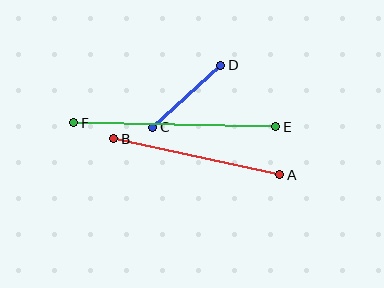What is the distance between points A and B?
The distance is approximately 169 pixels.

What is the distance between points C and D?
The distance is approximately 92 pixels.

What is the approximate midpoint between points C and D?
The midpoint is at approximately (187, 96) pixels.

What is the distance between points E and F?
The distance is approximately 202 pixels.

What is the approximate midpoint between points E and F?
The midpoint is at approximately (175, 125) pixels.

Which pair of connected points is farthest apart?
Points E and F are farthest apart.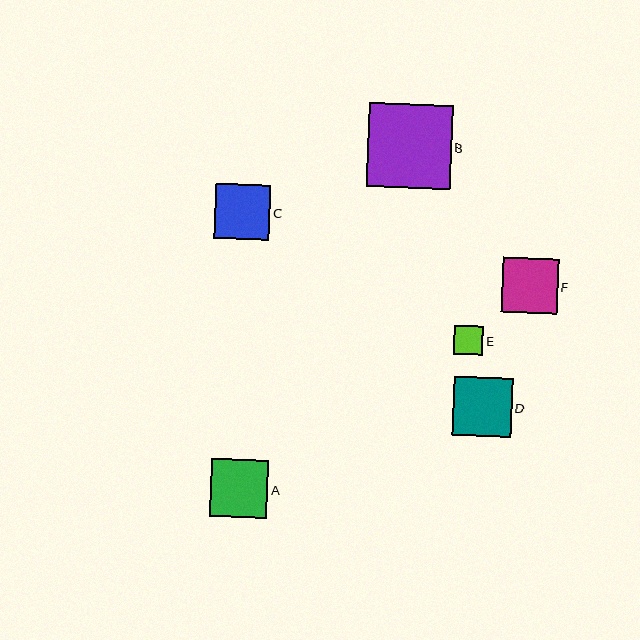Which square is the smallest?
Square E is the smallest with a size of approximately 29 pixels.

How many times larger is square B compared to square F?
Square B is approximately 1.5 times the size of square F.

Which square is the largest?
Square B is the largest with a size of approximately 84 pixels.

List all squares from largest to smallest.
From largest to smallest: B, D, A, C, F, E.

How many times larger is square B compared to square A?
Square B is approximately 1.5 times the size of square A.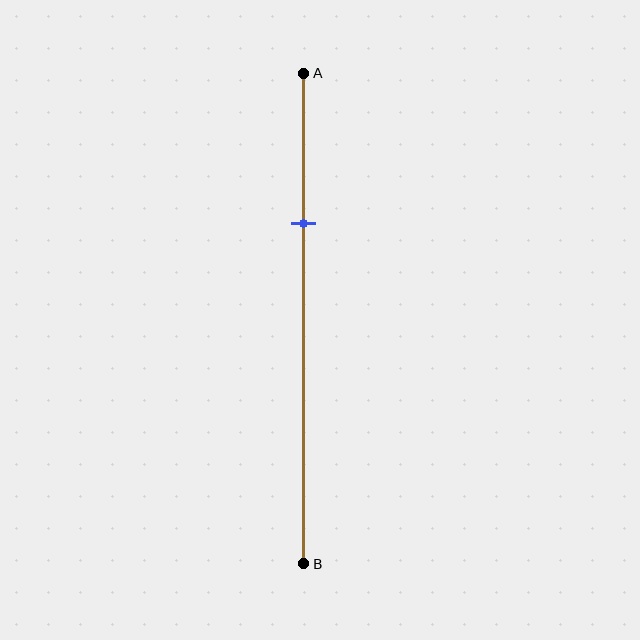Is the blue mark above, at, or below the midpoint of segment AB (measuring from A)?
The blue mark is above the midpoint of segment AB.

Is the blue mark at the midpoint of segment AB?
No, the mark is at about 30% from A, not at the 50% midpoint.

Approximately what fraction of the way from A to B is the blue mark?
The blue mark is approximately 30% of the way from A to B.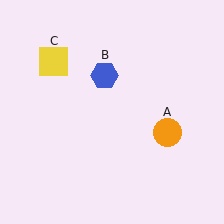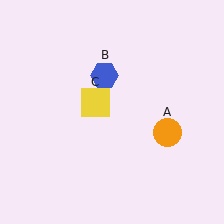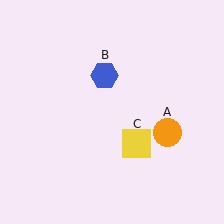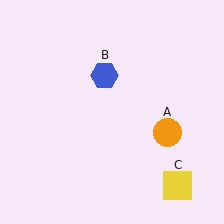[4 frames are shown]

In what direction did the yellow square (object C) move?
The yellow square (object C) moved down and to the right.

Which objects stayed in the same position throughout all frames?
Orange circle (object A) and blue hexagon (object B) remained stationary.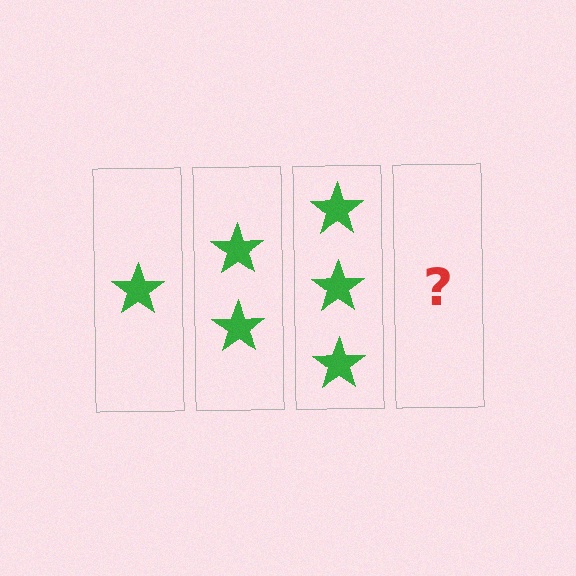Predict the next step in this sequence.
The next step is 4 stars.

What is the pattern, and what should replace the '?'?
The pattern is that each step adds one more star. The '?' should be 4 stars.